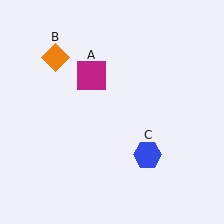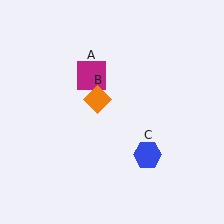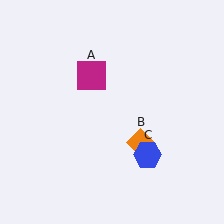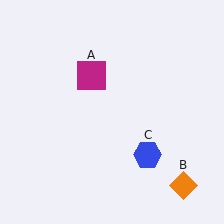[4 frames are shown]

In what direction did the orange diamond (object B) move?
The orange diamond (object B) moved down and to the right.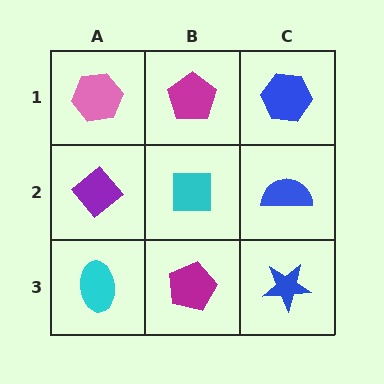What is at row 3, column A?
A cyan ellipse.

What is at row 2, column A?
A purple diamond.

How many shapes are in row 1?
3 shapes.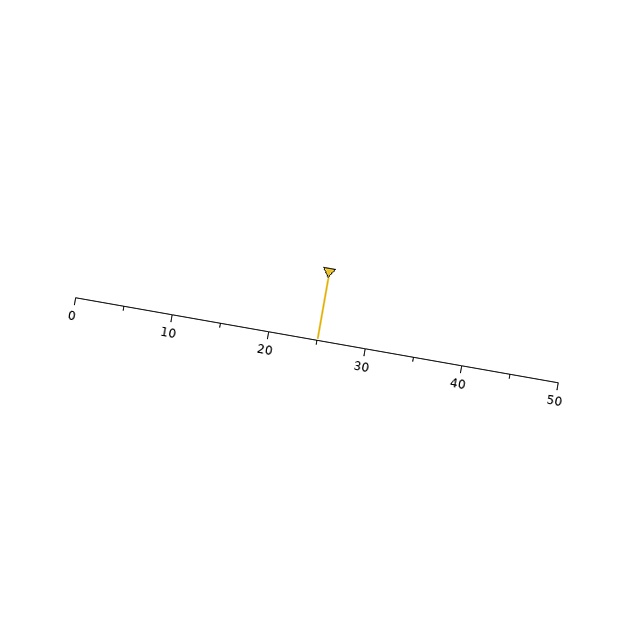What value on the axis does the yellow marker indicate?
The marker indicates approximately 25.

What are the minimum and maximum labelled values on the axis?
The axis runs from 0 to 50.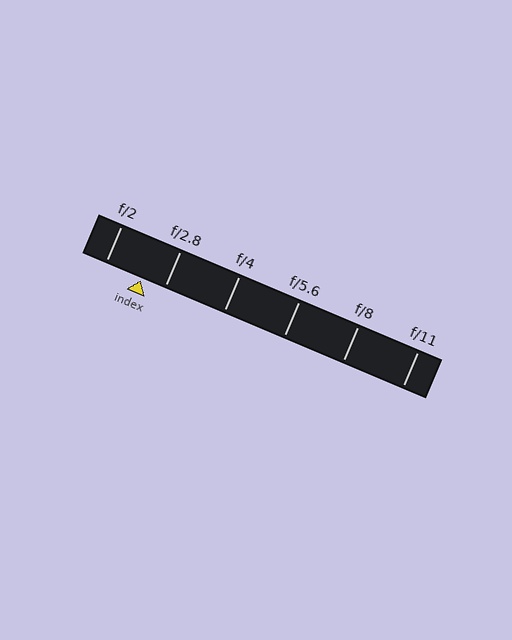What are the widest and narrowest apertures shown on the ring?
The widest aperture shown is f/2 and the narrowest is f/11.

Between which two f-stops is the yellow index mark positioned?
The index mark is between f/2 and f/2.8.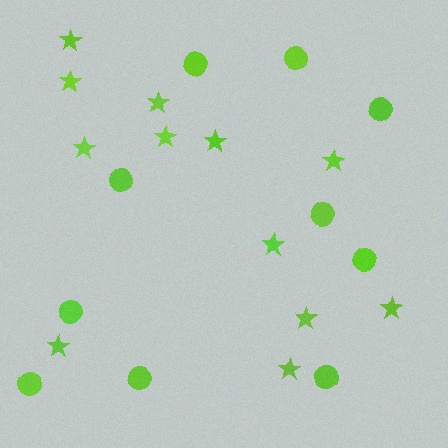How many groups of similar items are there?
There are 2 groups: one group of stars (12) and one group of circles (10).